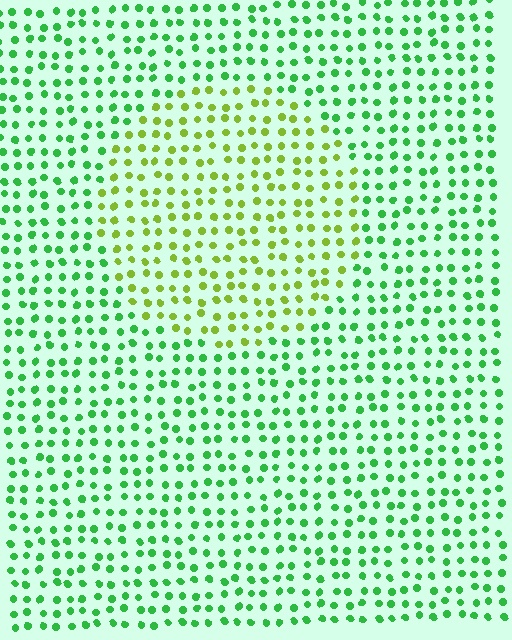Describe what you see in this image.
The image is filled with small green elements in a uniform arrangement. A circle-shaped region is visible where the elements are tinted to a slightly different hue, forming a subtle color boundary.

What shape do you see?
I see a circle.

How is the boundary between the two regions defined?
The boundary is defined purely by a slight shift in hue (about 43 degrees). Spacing, size, and orientation are identical on both sides.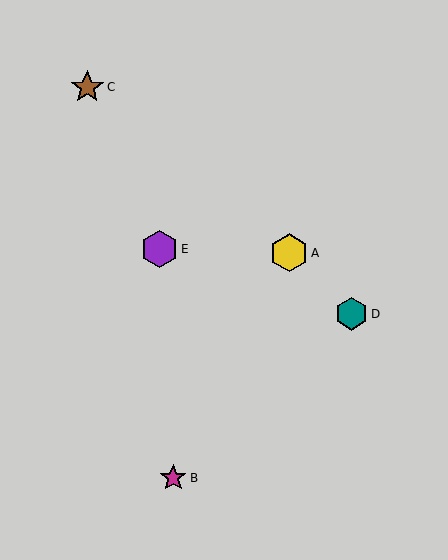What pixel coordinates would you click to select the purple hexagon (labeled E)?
Click at (160, 249) to select the purple hexagon E.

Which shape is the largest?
The yellow hexagon (labeled A) is the largest.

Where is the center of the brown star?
The center of the brown star is at (87, 87).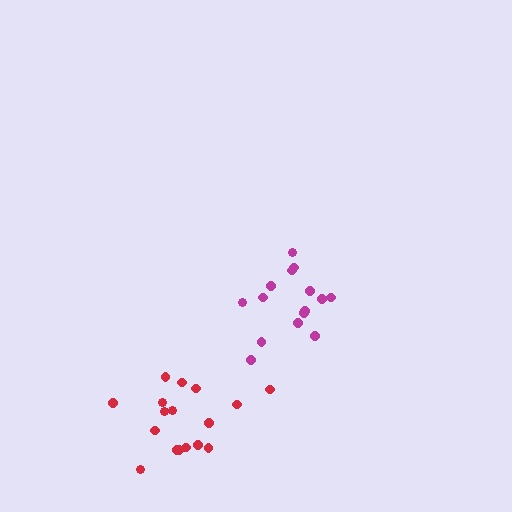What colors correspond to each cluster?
The clusters are colored: magenta, red.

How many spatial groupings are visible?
There are 2 spatial groupings.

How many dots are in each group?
Group 1: 15 dots, Group 2: 17 dots (32 total).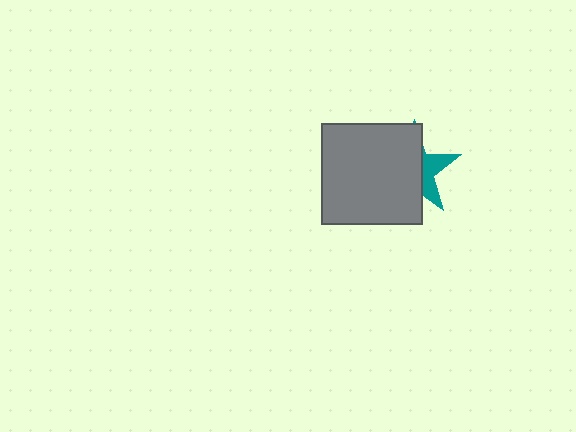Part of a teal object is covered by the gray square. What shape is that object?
It is a star.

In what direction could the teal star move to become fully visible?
The teal star could move right. That would shift it out from behind the gray square entirely.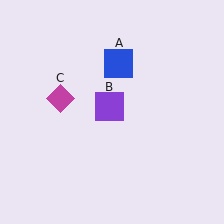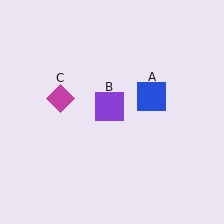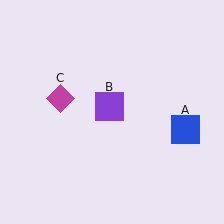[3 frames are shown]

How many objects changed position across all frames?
1 object changed position: blue square (object A).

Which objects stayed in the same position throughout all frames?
Purple square (object B) and magenta diamond (object C) remained stationary.